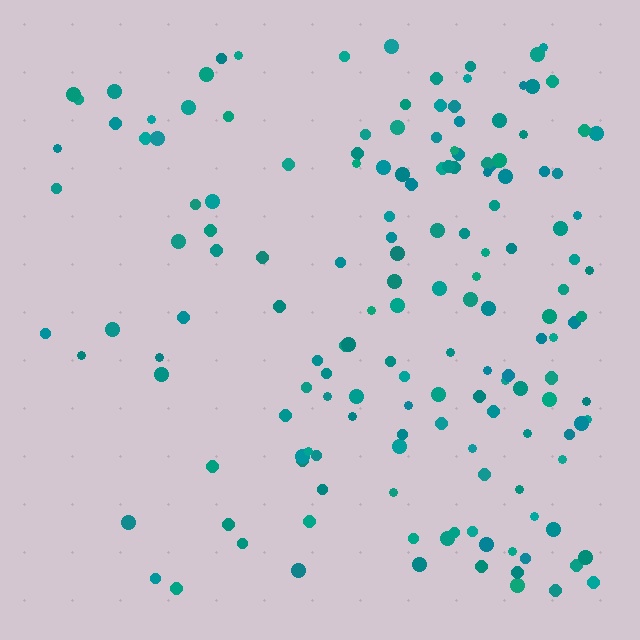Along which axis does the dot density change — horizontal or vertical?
Horizontal.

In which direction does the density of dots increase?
From left to right, with the right side densest.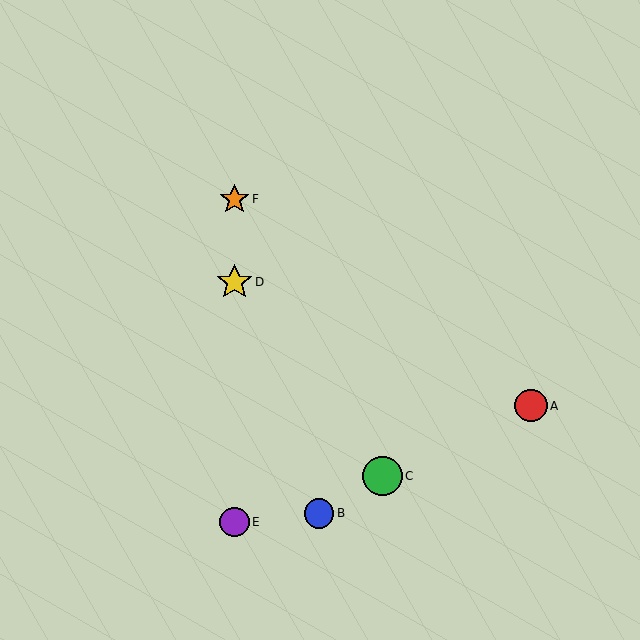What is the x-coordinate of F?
Object F is at x≈234.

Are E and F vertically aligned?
Yes, both are at x≈234.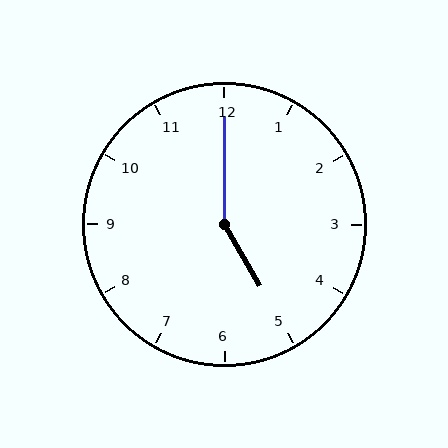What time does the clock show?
5:00.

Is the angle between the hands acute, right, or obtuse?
It is obtuse.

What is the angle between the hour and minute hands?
Approximately 150 degrees.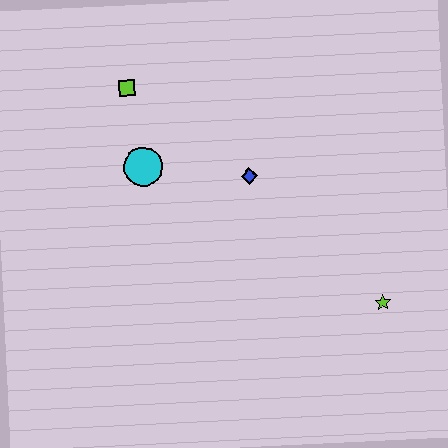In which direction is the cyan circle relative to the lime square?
The cyan circle is below the lime square.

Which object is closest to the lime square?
The cyan circle is closest to the lime square.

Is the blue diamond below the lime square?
Yes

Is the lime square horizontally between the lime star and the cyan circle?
No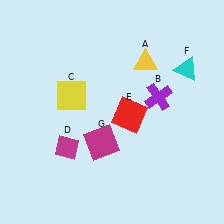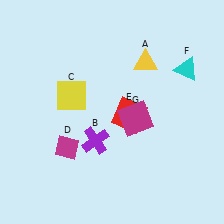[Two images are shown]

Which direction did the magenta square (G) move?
The magenta square (G) moved right.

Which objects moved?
The objects that moved are: the purple cross (B), the magenta square (G).